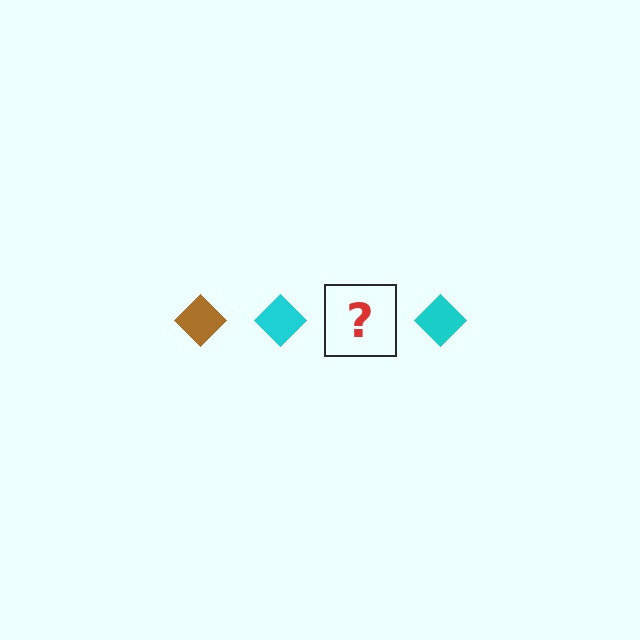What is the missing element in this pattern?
The missing element is a brown diamond.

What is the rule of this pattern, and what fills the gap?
The rule is that the pattern cycles through brown, cyan diamonds. The gap should be filled with a brown diamond.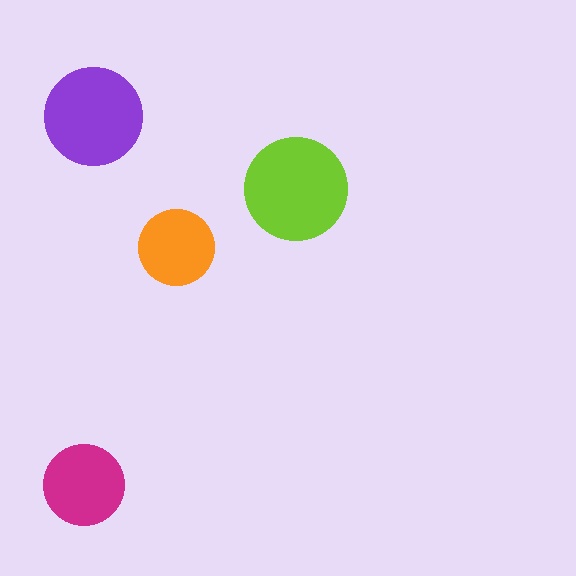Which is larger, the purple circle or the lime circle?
The lime one.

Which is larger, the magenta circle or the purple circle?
The purple one.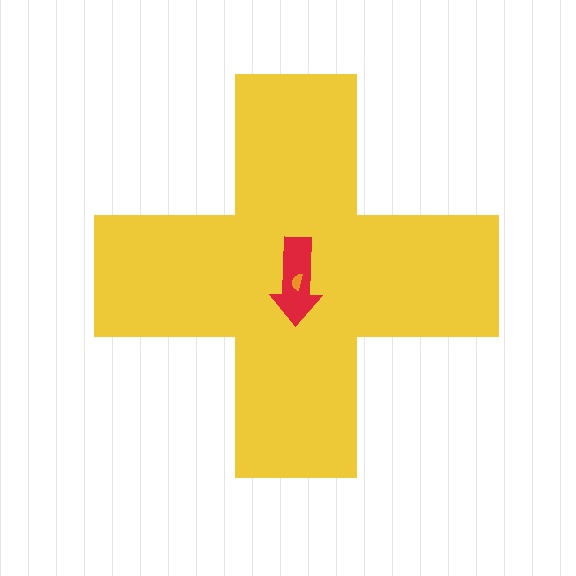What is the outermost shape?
The yellow cross.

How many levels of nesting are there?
3.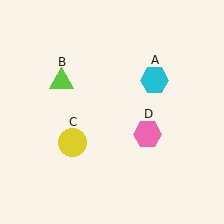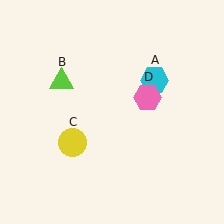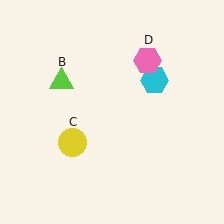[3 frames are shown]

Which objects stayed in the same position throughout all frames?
Cyan hexagon (object A) and lime triangle (object B) and yellow circle (object C) remained stationary.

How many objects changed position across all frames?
1 object changed position: pink hexagon (object D).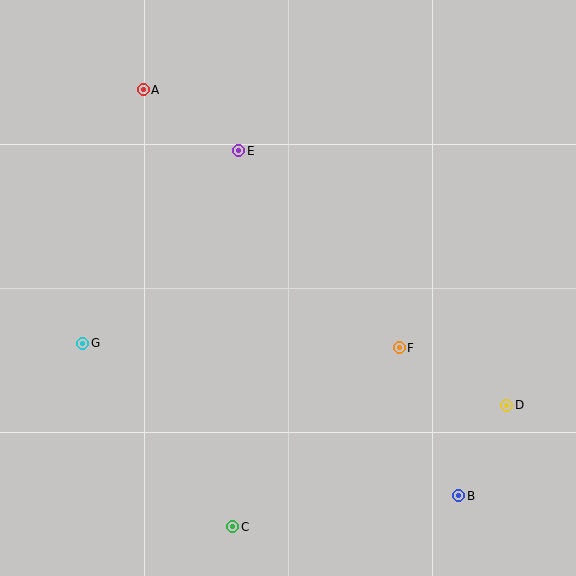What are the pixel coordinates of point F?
Point F is at (399, 348).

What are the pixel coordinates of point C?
Point C is at (233, 527).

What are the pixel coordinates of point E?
Point E is at (239, 151).